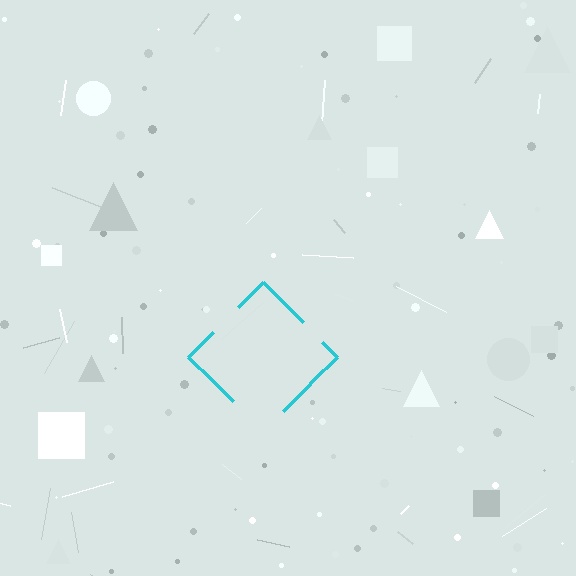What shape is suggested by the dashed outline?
The dashed outline suggests a diamond.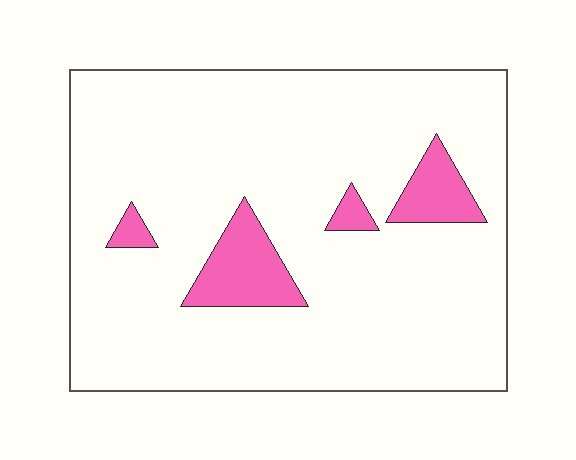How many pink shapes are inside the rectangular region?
4.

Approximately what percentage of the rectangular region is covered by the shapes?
Approximately 10%.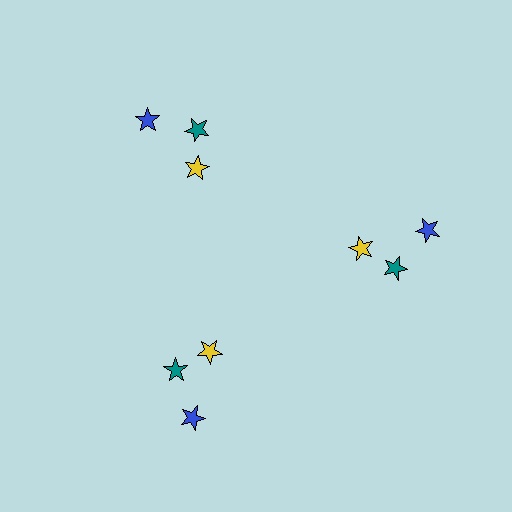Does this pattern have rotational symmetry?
Yes, this pattern has 3-fold rotational symmetry. It looks the same after rotating 120 degrees around the center.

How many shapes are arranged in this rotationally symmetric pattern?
There are 9 shapes, arranged in 3 groups of 3.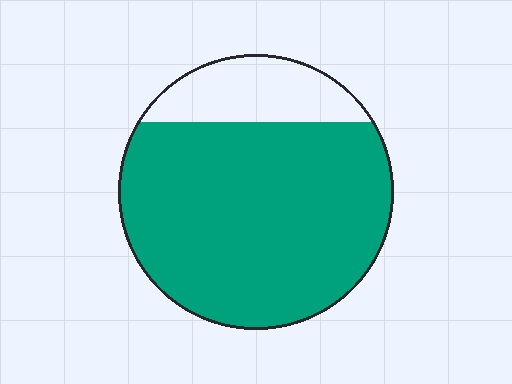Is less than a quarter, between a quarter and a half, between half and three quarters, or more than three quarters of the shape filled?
More than three quarters.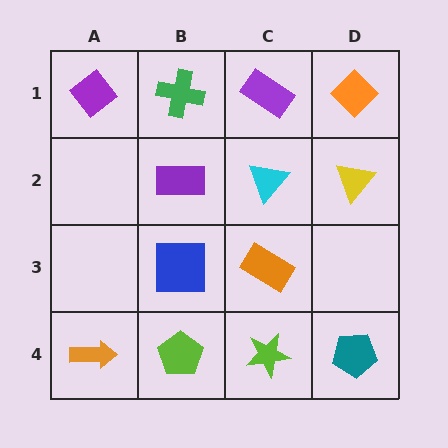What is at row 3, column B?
A blue square.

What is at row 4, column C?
A lime star.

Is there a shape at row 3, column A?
No, that cell is empty.